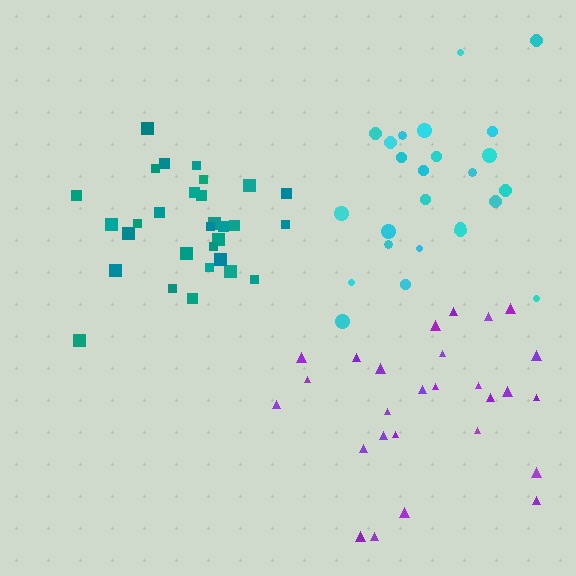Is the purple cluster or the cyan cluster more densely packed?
Purple.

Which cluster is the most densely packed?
Teal.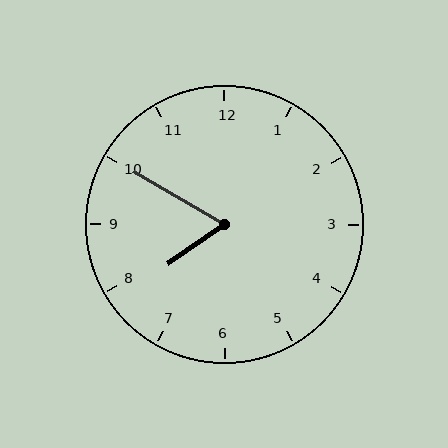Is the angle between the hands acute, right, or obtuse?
It is acute.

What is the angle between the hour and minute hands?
Approximately 65 degrees.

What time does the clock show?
7:50.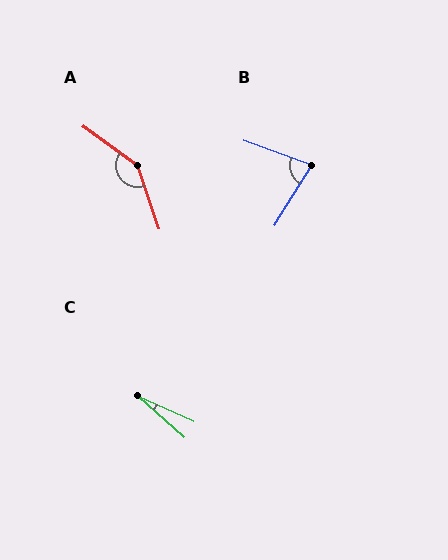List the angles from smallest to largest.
C (17°), B (79°), A (145°).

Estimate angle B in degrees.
Approximately 79 degrees.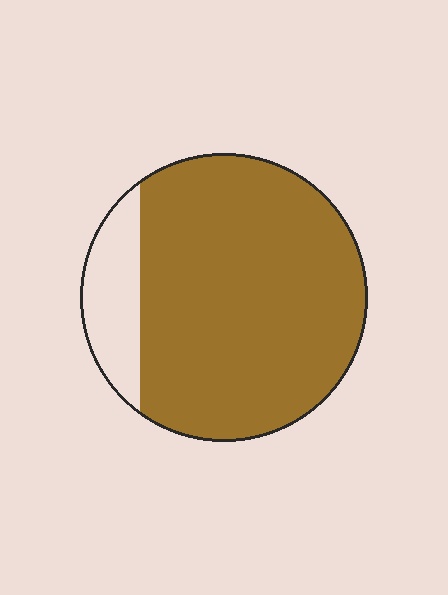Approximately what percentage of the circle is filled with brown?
Approximately 85%.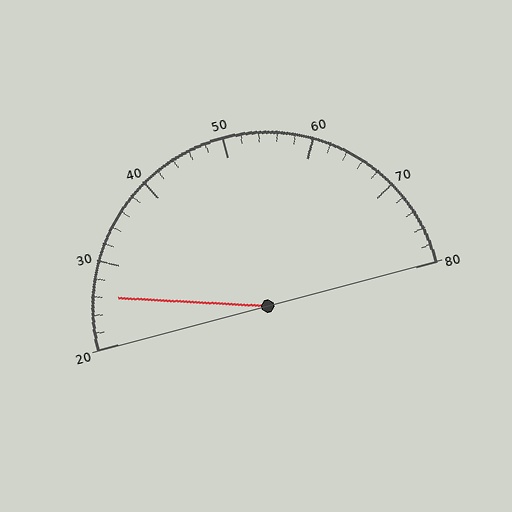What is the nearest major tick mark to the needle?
The nearest major tick mark is 30.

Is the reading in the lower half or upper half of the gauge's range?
The reading is in the lower half of the range (20 to 80).